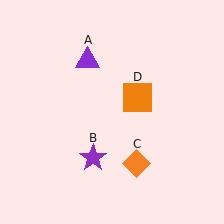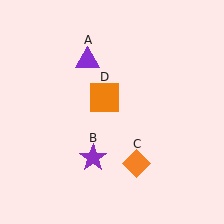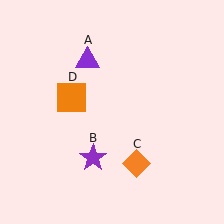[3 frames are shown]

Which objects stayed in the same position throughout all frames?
Purple triangle (object A) and purple star (object B) and orange diamond (object C) remained stationary.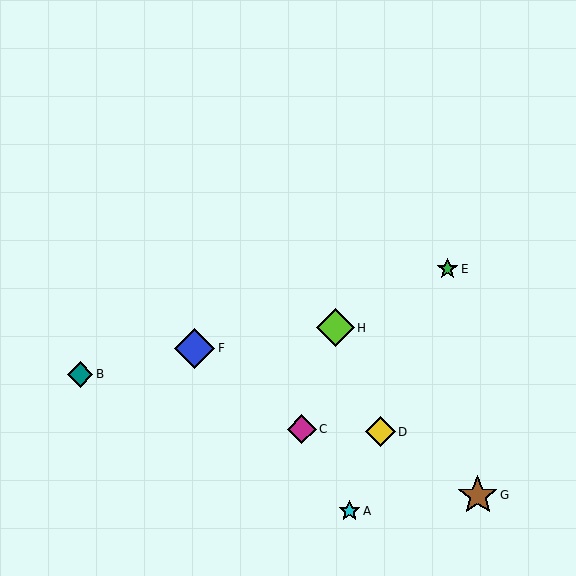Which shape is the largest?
The blue diamond (labeled F) is the largest.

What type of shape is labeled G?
Shape G is a brown star.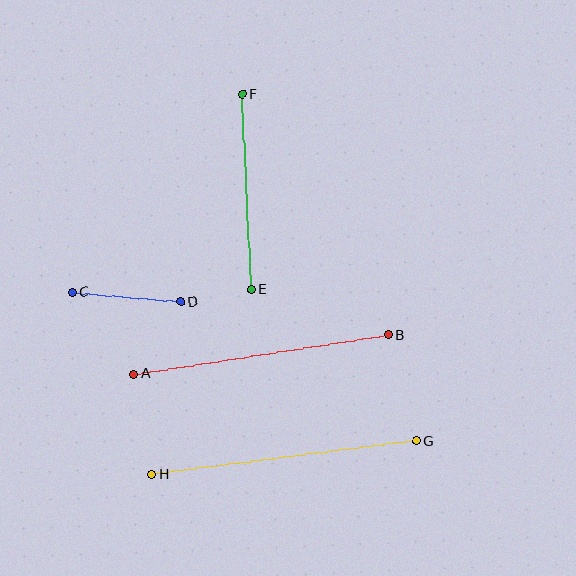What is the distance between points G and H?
The distance is approximately 266 pixels.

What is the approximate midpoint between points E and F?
The midpoint is at approximately (247, 192) pixels.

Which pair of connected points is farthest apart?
Points G and H are farthest apart.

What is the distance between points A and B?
The distance is approximately 257 pixels.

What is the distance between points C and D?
The distance is approximately 109 pixels.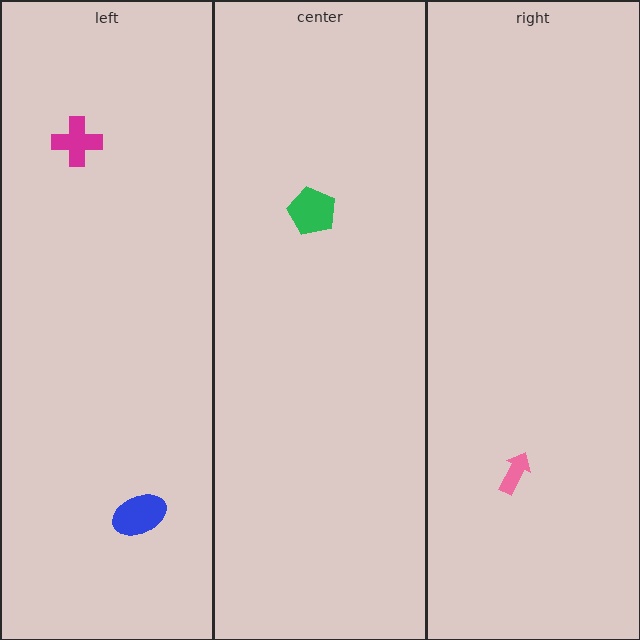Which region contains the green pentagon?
The center region.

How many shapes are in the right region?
1.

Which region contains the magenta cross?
The left region.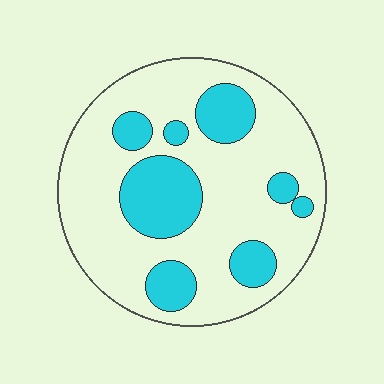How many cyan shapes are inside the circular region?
8.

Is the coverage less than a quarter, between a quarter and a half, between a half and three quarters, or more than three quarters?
Between a quarter and a half.